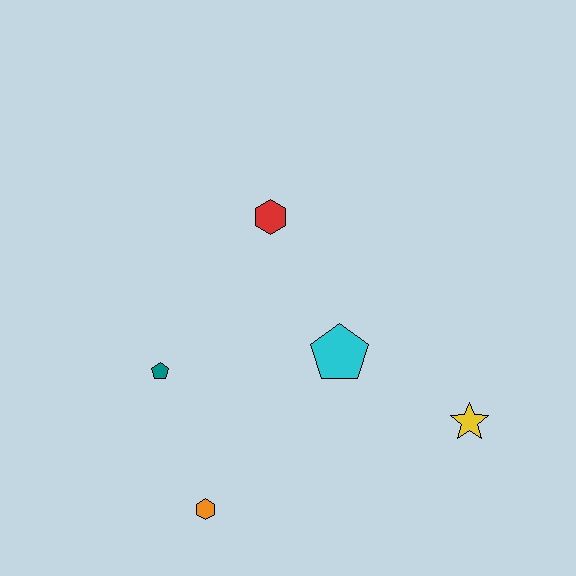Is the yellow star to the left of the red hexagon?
No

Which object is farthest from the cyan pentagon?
The orange hexagon is farthest from the cyan pentagon.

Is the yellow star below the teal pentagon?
Yes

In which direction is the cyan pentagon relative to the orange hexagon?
The cyan pentagon is above the orange hexagon.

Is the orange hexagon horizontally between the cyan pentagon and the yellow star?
No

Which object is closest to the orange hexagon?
The teal pentagon is closest to the orange hexagon.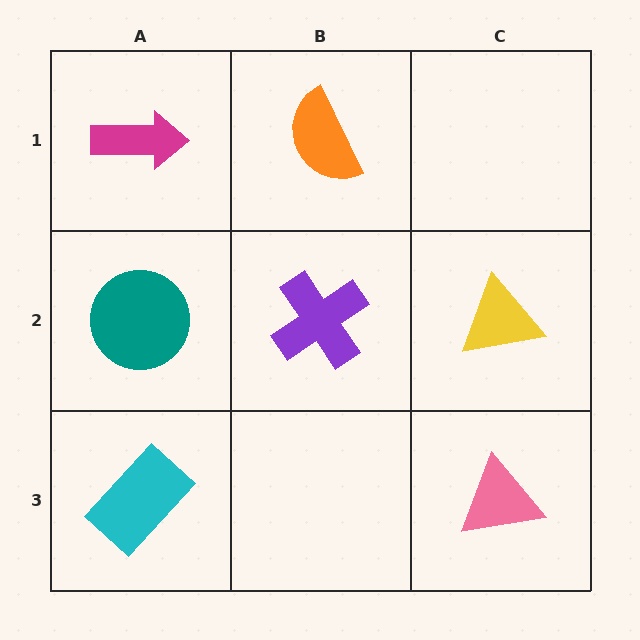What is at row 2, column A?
A teal circle.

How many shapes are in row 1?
2 shapes.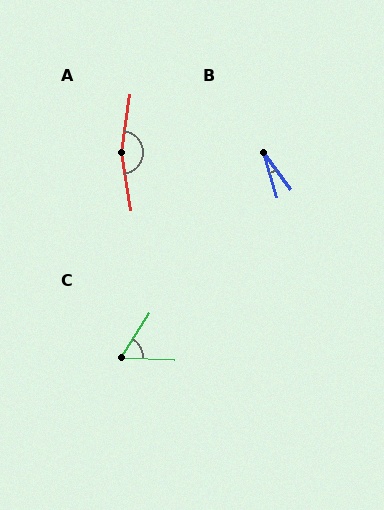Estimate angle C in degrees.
Approximately 60 degrees.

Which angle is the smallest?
B, at approximately 20 degrees.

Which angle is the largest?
A, at approximately 163 degrees.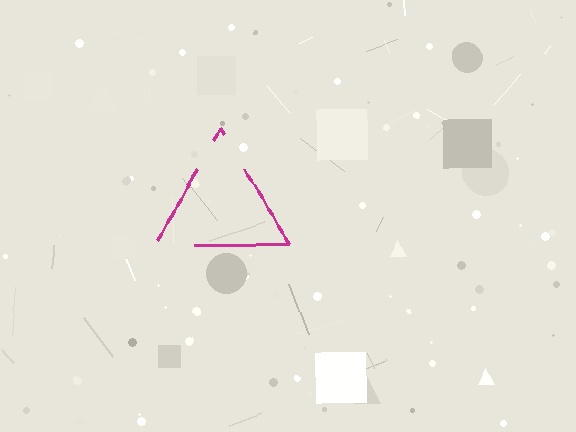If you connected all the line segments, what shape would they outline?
They would outline a triangle.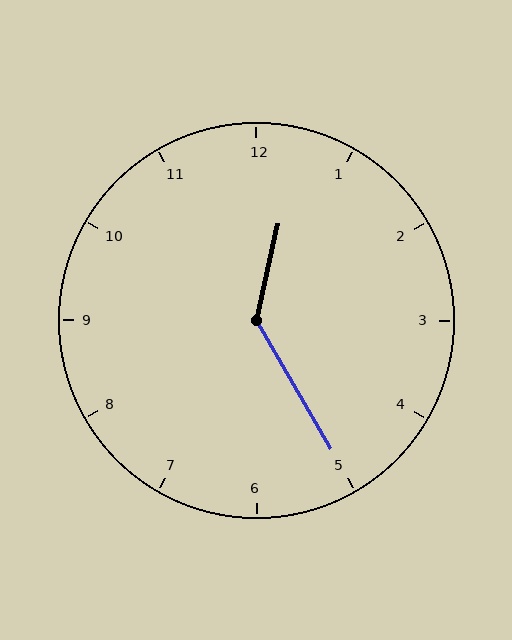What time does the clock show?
12:25.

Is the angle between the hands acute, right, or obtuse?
It is obtuse.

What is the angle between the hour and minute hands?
Approximately 138 degrees.